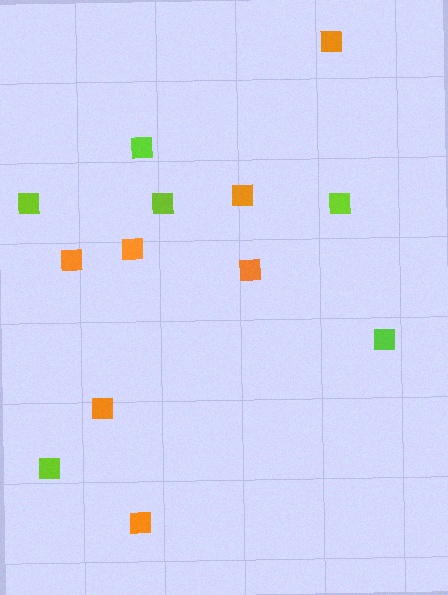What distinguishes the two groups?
There are 2 groups: one group of lime squares (6) and one group of orange squares (7).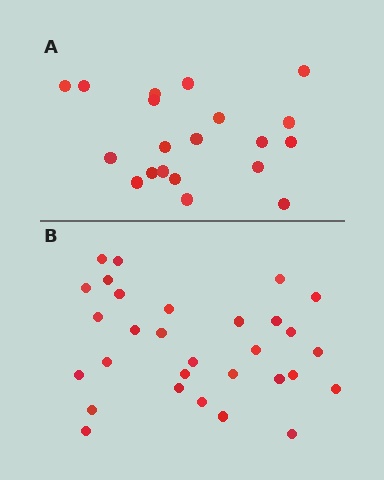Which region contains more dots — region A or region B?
Region B (the bottom region) has more dots.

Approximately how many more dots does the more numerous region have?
Region B has roughly 10 or so more dots than region A.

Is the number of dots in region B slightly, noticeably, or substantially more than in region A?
Region B has substantially more. The ratio is roughly 1.5 to 1.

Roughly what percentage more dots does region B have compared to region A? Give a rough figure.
About 50% more.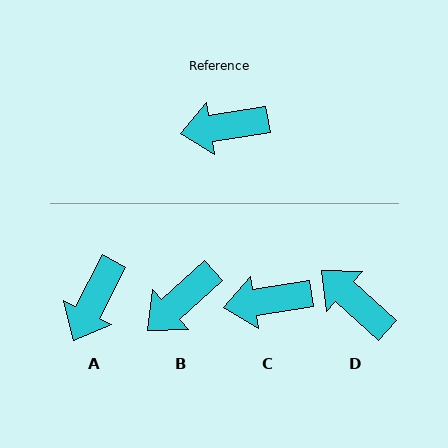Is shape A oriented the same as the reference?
No, it is off by about 54 degrees.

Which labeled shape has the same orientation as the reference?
C.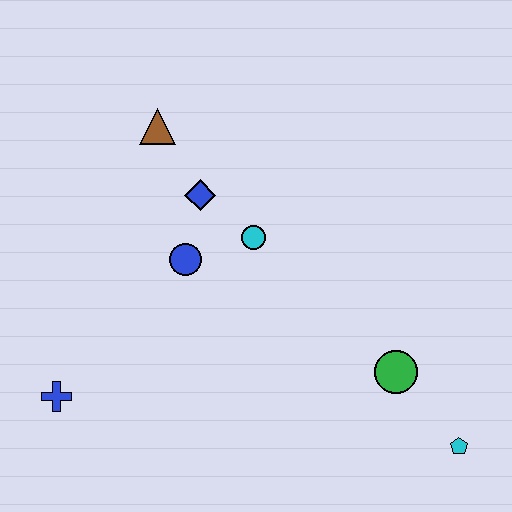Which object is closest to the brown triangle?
The blue diamond is closest to the brown triangle.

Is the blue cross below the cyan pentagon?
No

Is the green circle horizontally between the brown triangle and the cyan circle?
No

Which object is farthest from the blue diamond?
The cyan pentagon is farthest from the blue diamond.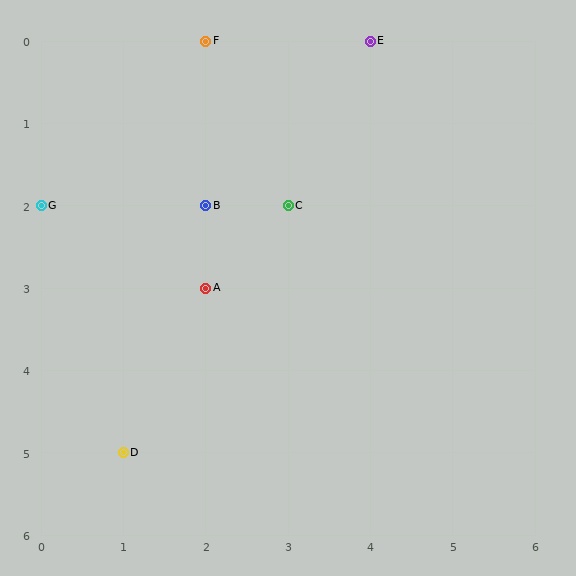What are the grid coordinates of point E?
Point E is at grid coordinates (4, 0).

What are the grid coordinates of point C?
Point C is at grid coordinates (3, 2).